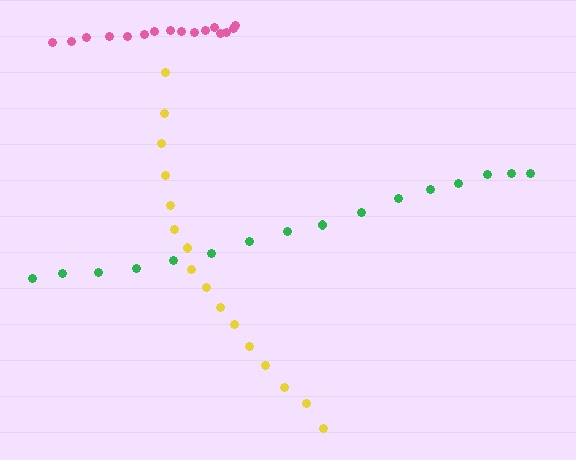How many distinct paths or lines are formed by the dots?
There are 3 distinct paths.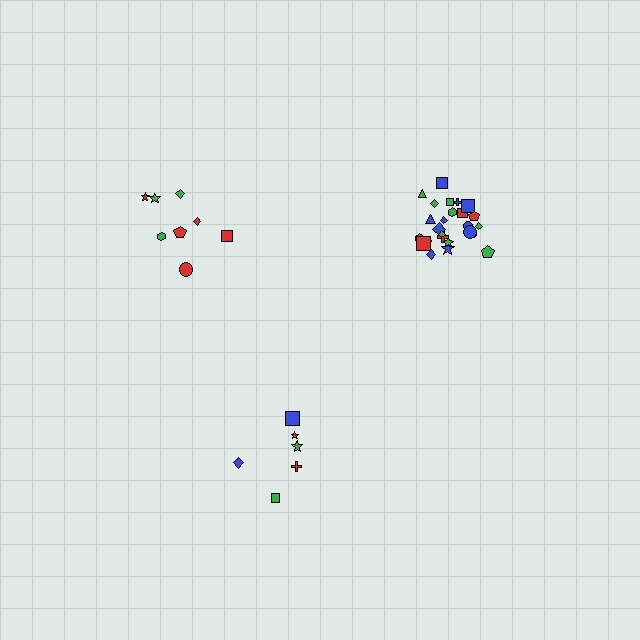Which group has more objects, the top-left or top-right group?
The top-right group.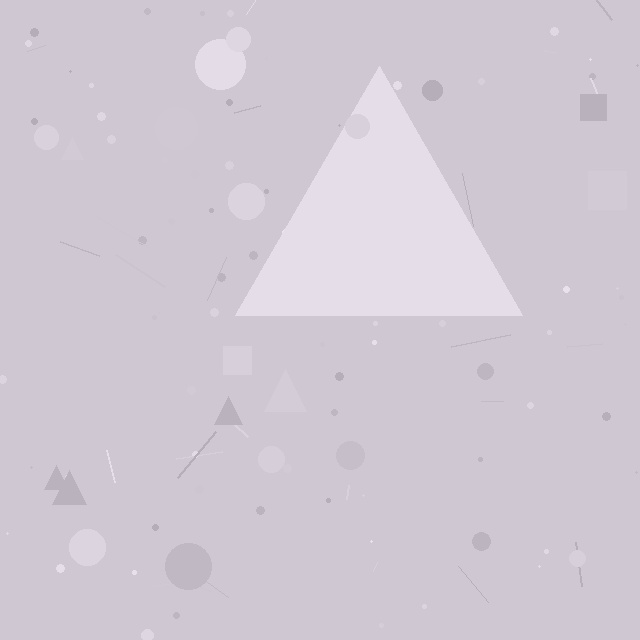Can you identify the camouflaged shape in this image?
The camouflaged shape is a triangle.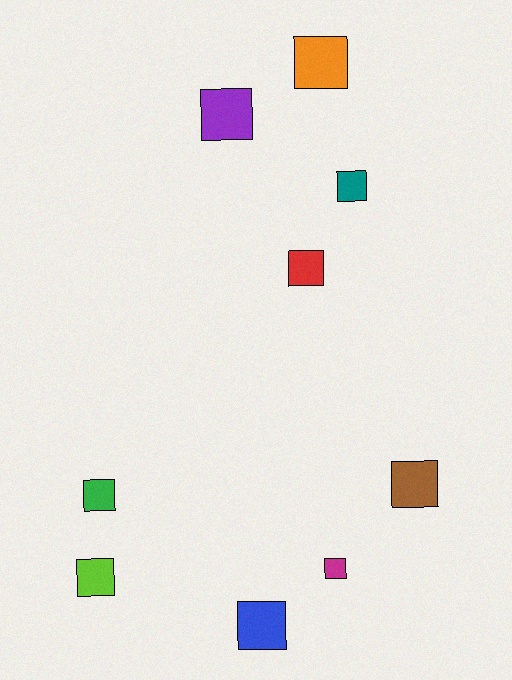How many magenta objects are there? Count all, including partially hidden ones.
There is 1 magenta object.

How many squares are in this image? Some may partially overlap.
There are 9 squares.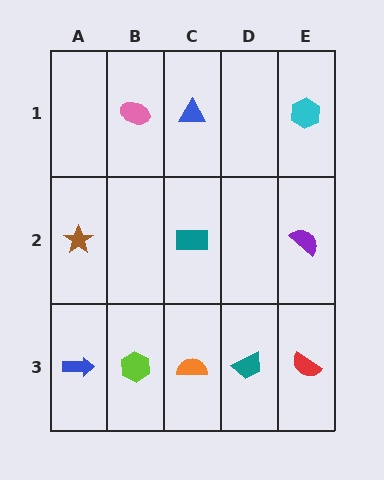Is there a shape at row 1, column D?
No, that cell is empty.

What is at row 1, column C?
A blue triangle.